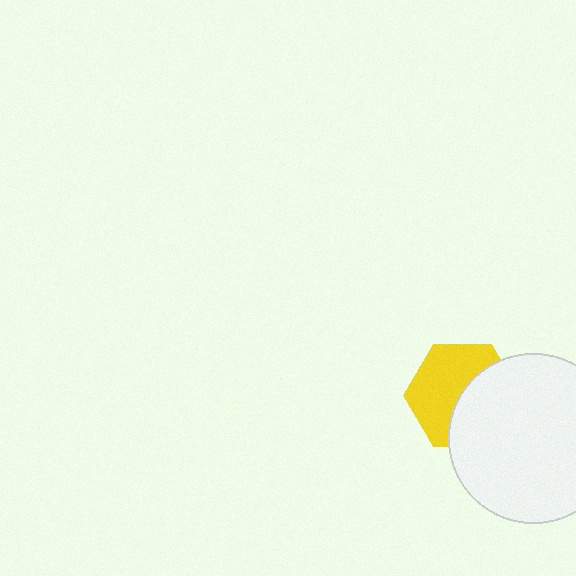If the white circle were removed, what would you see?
You would see the complete yellow hexagon.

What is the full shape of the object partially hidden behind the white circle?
The partially hidden object is a yellow hexagon.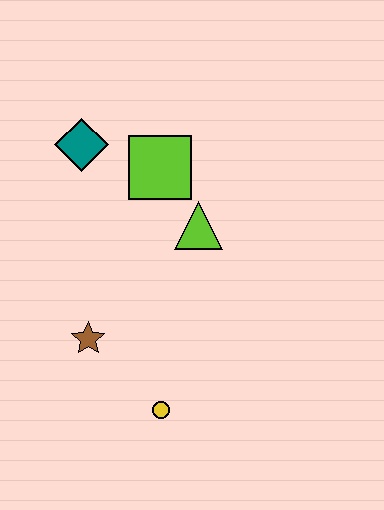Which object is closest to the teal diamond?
The lime square is closest to the teal diamond.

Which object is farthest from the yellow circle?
The teal diamond is farthest from the yellow circle.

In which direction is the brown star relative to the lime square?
The brown star is below the lime square.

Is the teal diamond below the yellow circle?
No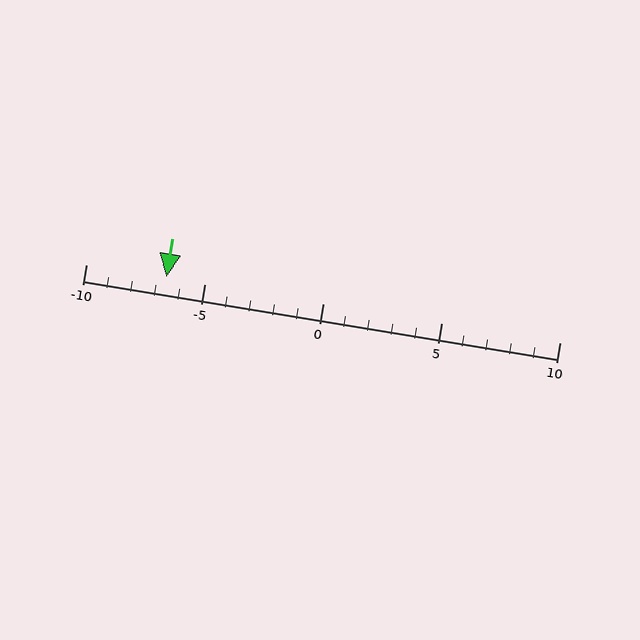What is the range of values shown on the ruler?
The ruler shows values from -10 to 10.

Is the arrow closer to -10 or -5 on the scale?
The arrow is closer to -5.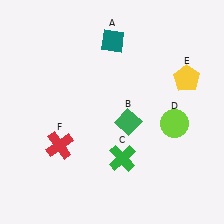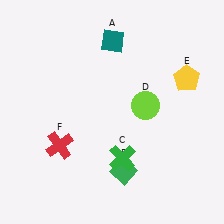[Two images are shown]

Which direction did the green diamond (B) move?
The green diamond (B) moved down.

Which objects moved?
The objects that moved are: the green diamond (B), the lime circle (D).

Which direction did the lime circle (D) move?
The lime circle (D) moved left.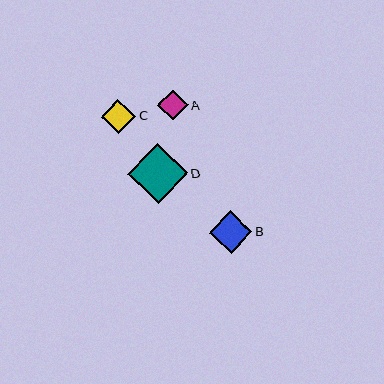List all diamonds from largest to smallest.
From largest to smallest: D, B, C, A.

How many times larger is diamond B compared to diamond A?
Diamond B is approximately 1.4 times the size of diamond A.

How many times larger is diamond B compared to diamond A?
Diamond B is approximately 1.4 times the size of diamond A.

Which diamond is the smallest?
Diamond A is the smallest with a size of approximately 31 pixels.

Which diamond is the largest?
Diamond D is the largest with a size of approximately 59 pixels.